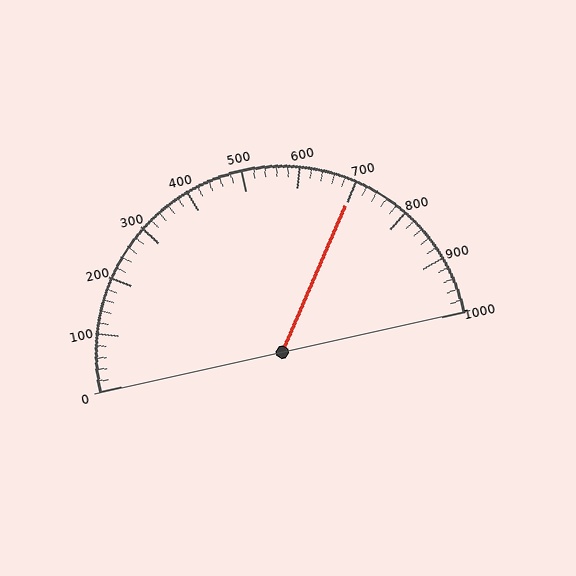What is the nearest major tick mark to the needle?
The nearest major tick mark is 700.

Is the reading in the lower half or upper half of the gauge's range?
The reading is in the upper half of the range (0 to 1000).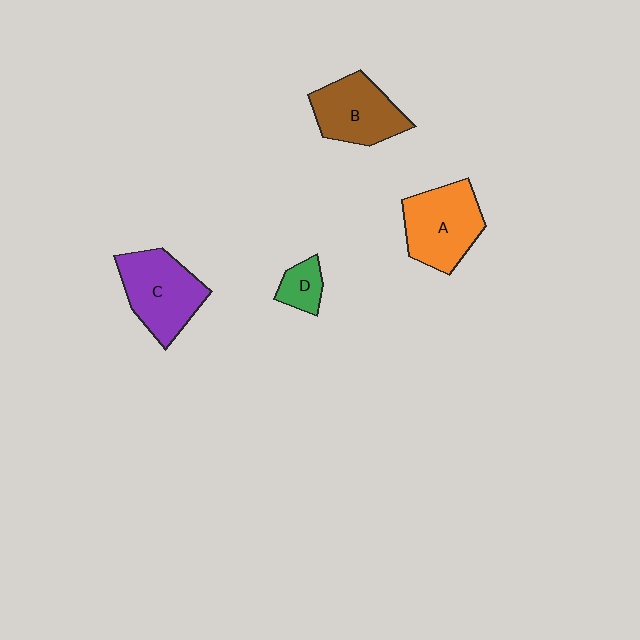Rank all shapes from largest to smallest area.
From largest to smallest: C (purple), A (orange), B (brown), D (green).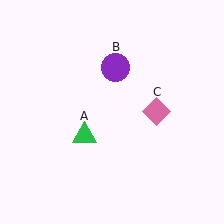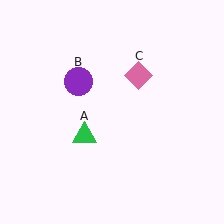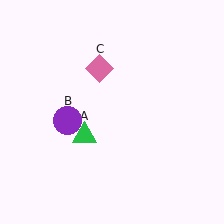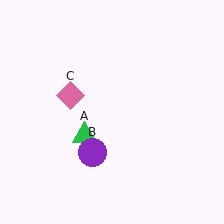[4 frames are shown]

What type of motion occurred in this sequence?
The purple circle (object B), pink diamond (object C) rotated counterclockwise around the center of the scene.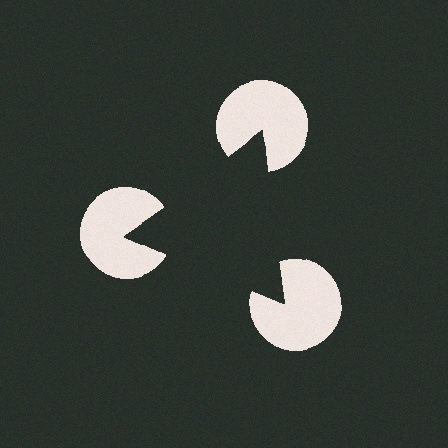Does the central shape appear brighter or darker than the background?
It typically appears slightly darker than the background, even though no actual brightness change is drawn.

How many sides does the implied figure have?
3 sides.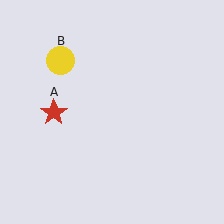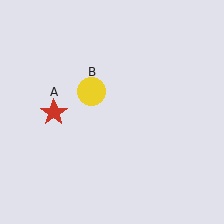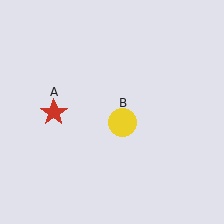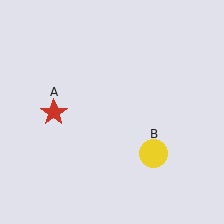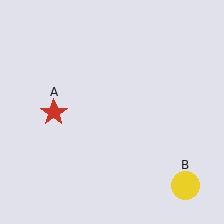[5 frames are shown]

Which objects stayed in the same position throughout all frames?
Red star (object A) remained stationary.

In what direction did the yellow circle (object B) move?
The yellow circle (object B) moved down and to the right.